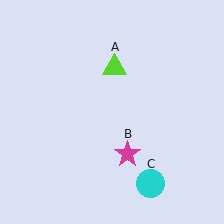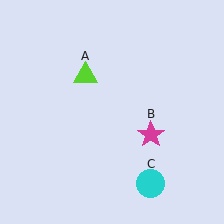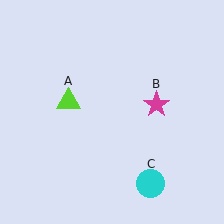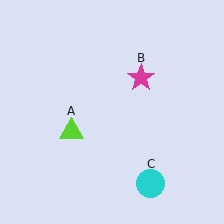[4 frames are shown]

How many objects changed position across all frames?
2 objects changed position: lime triangle (object A), magenta star (object B).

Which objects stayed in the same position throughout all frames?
Cyan circle (object C) remained stationary.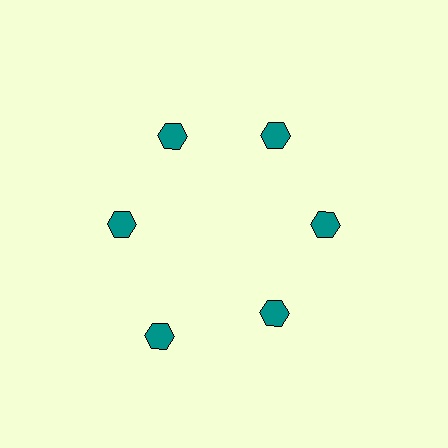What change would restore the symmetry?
The symmetry would be restored by moving it inward, back onto the ring so that all 6 hexagons sit at equal angles and equal distance from the center.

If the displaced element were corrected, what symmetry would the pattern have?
It would have 6-fold rotational symmetry — the pattern would map onto itself every 60 degrees.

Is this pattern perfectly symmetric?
No. The 6 teal hexagons are arranged in a ring, but one element near the 7 o'clock position is pushed outward from the center, breaking the 6-fold rotational symmetry.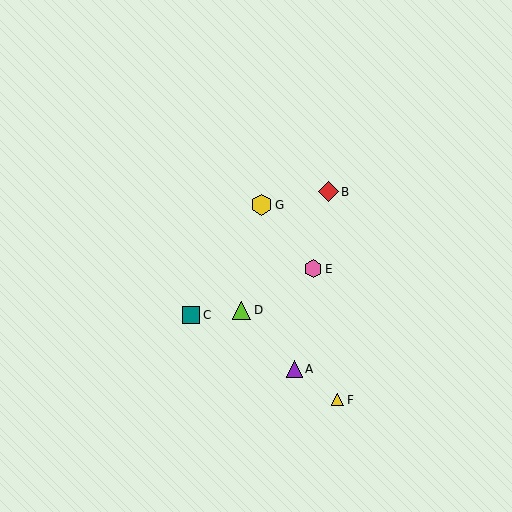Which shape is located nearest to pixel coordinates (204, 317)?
The teal square (labeled C) at (191, 315) is nearest to that location.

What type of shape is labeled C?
Shape C is a teal square.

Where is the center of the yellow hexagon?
The center of the yellow hexagon is at (261, 205).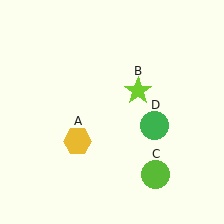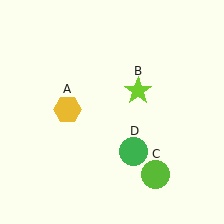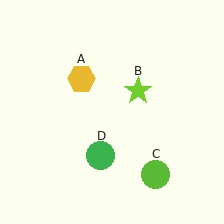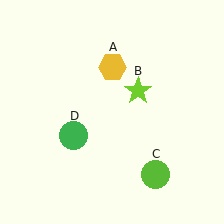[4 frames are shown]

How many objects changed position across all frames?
2 objects changed position: yellow hexagon (object A), green circle (object D).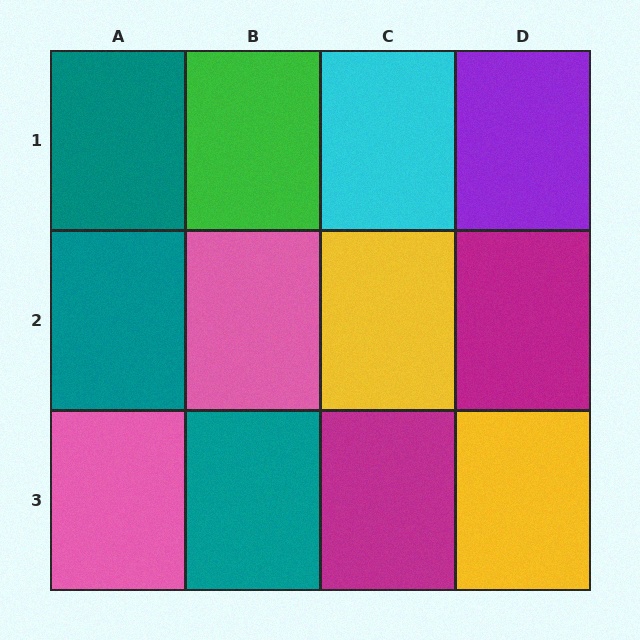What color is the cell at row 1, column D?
Purple.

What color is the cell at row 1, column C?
Cyan.